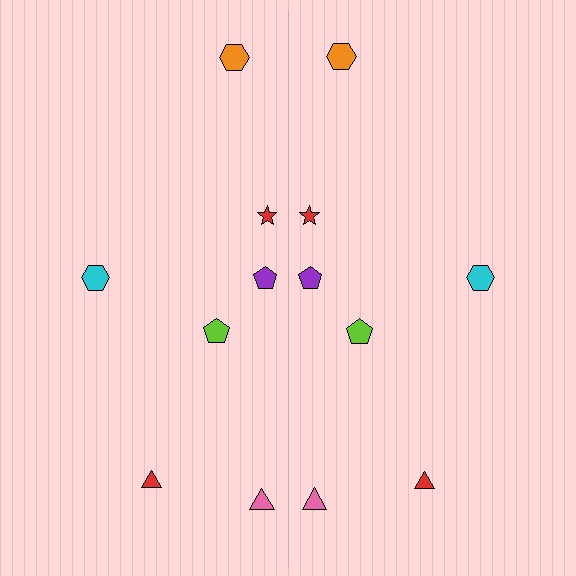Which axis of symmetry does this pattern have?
The pattern has a vertical axis of symmetry running through the center of the image.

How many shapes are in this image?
There are 14 shapes in this image.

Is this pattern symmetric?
Yes, this pattern has bilateral (reflection) symmetry.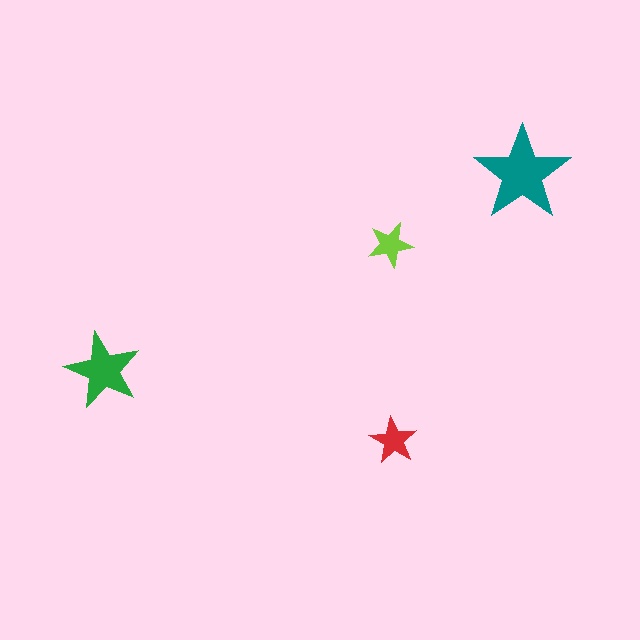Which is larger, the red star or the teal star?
The teal one.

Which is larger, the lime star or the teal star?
The teal one.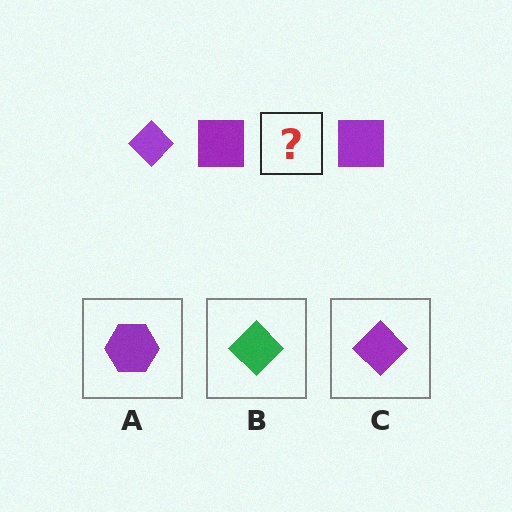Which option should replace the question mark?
Option C.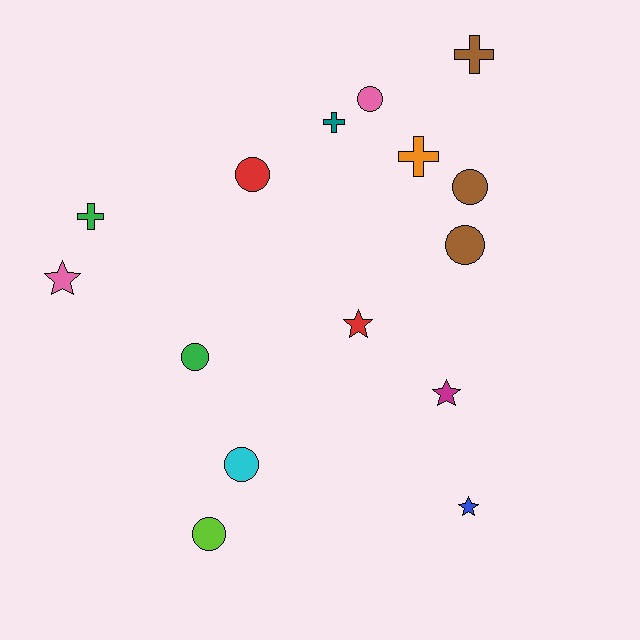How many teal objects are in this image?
There is 1 teal object.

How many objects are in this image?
There are 15 objects.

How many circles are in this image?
There are 7 circles.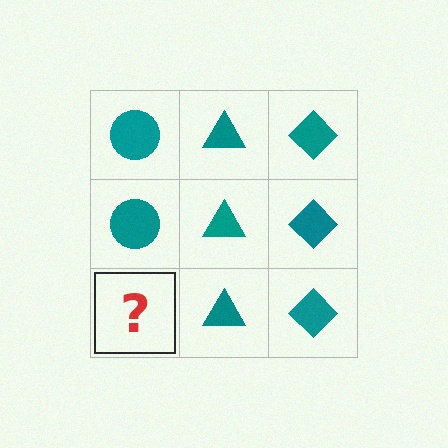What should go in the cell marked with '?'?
The missing cell should contain a teal circle.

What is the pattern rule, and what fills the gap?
The rule is that each column has a consistent shape. The gap should be filled with a teal circle.